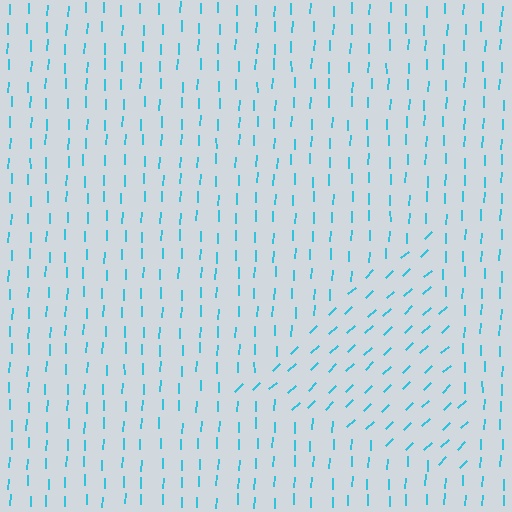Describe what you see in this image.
The image is filled with small cyan line segments. A triangle region in the image has lines oriented differently from the surrounding lines, creating a visible texture boundary.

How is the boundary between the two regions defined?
The boundary is defined purely by a change in line orientation (approximately 45 degrees difference). All lines are the same color and thickness.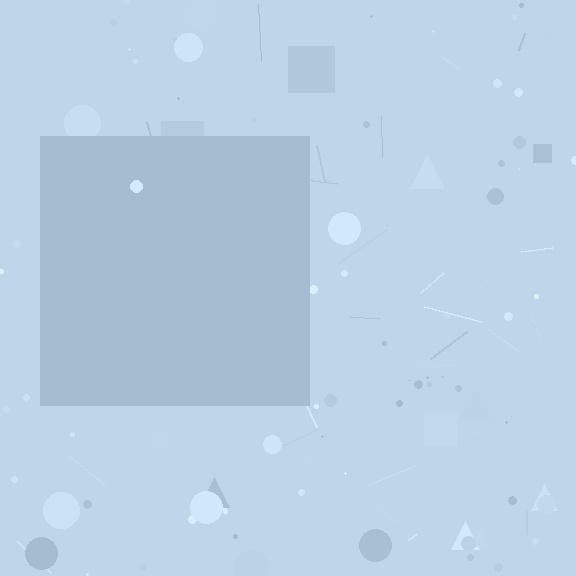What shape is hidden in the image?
A square is hidden in the image.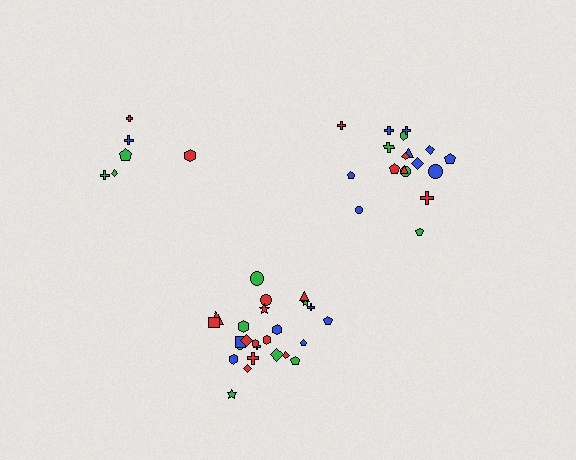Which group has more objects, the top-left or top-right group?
The top-right group.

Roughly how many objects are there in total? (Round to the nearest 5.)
Roughly 50 objects in total.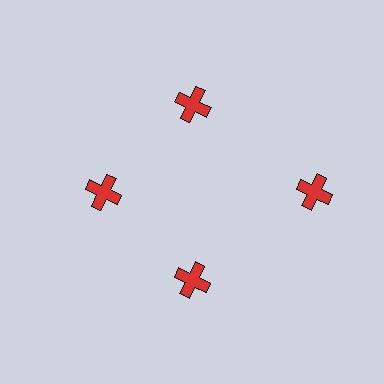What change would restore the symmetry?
The symmetry would be restored by moving it inward, back onto the ring so that all 4 crosses sit at equal angles and equal distance from the center.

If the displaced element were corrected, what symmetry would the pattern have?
It would have 4-fold rotational symmetry — the pattern would map onto itself every 90 degrees.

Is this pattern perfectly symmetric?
No. The 4 red crosses are arranged in a ring, but one element near the 3 o'clock position is pushed outward from the center, breaking the 4-fold rotational symmetry.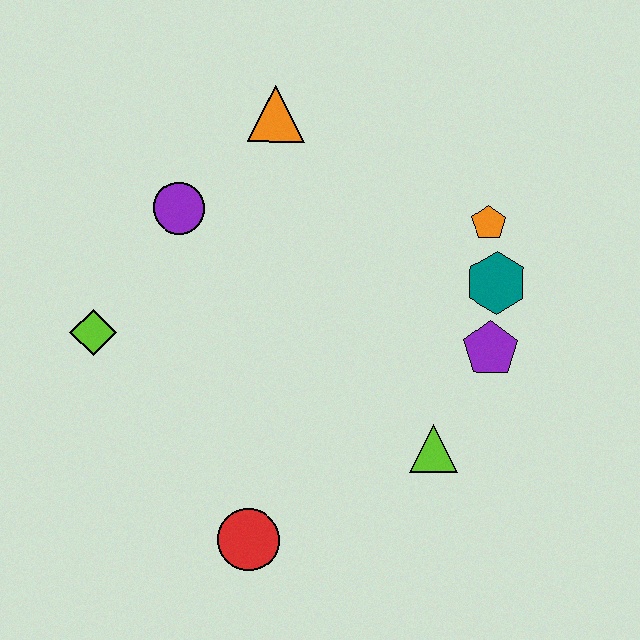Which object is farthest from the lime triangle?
The orange triangle is farthest from the lime triangle.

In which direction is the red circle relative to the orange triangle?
The red circle is below the orange triangle.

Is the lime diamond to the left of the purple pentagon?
Yes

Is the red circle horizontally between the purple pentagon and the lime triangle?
No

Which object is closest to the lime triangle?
The purple pentagon is closest to the lime triangle.